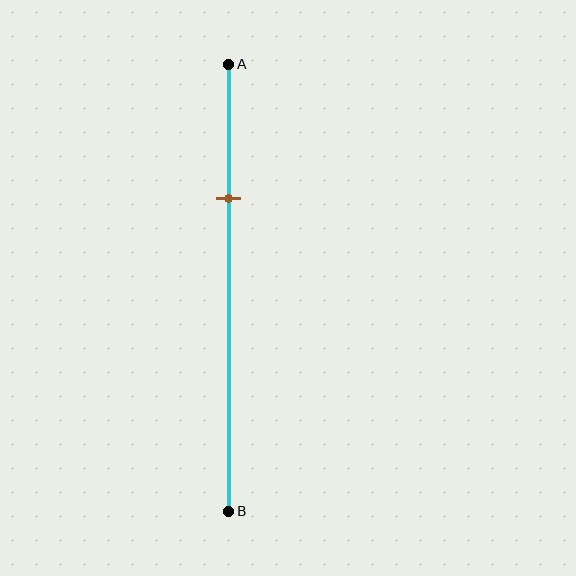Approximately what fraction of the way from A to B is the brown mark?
The brown mark is approximately 30% of the way from A to B.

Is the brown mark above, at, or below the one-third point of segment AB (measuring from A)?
The brown mark is above the one-third point of segment AB.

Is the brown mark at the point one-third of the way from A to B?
No, the mark is at about 30% from A, not at the 33% one-third point.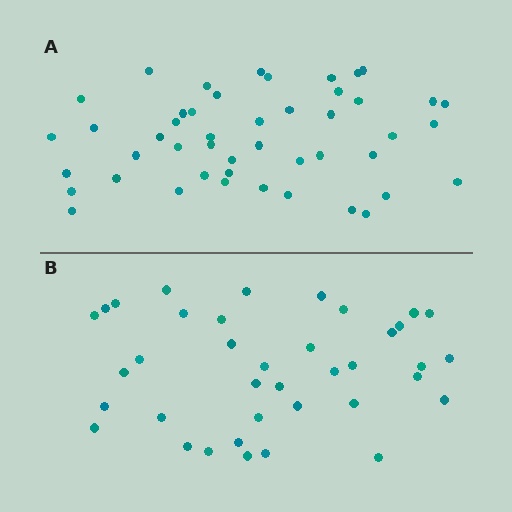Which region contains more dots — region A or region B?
Region A (the top region) has more dots.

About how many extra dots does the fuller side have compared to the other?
Region A has roughly 8 or so more dots than region B.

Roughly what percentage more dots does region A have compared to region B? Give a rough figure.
About 25% more.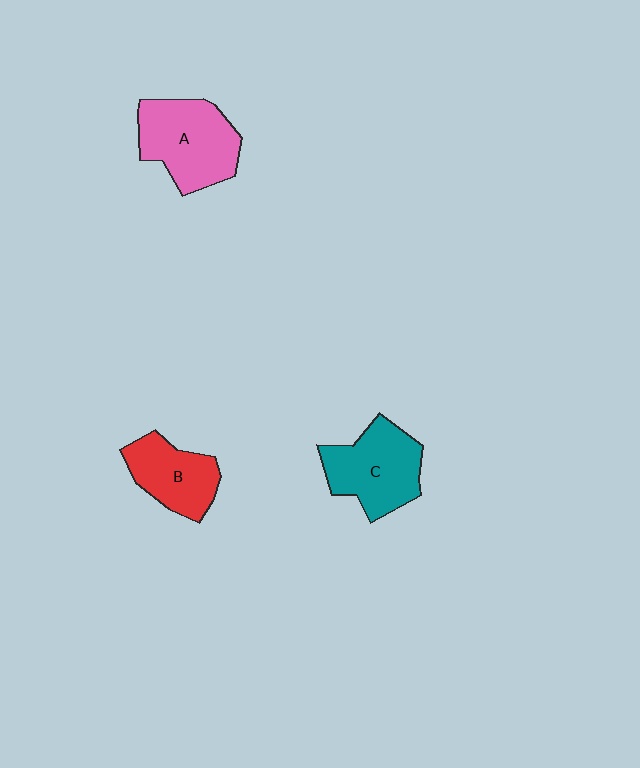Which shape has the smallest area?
Shape B (red).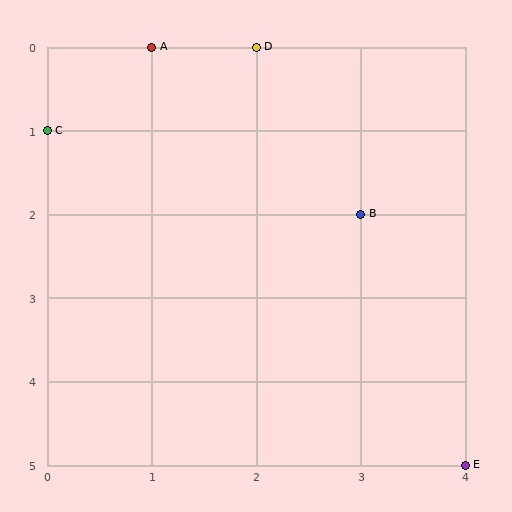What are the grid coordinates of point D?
Point D is at grid coordinates (2, 0).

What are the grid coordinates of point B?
Point B is at grid coordinates (3, 2).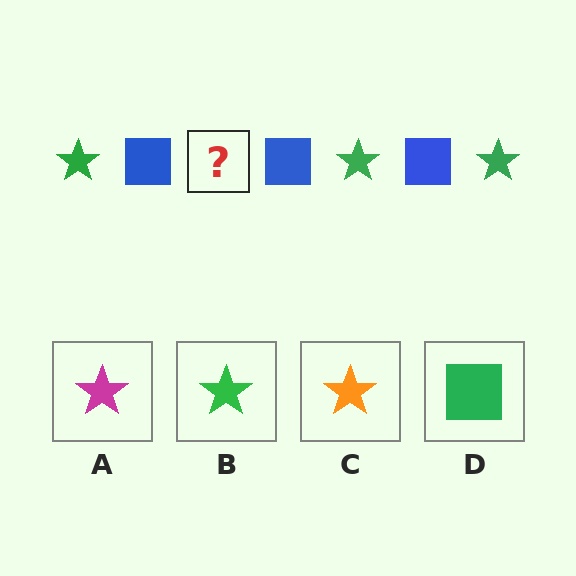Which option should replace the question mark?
Option B.